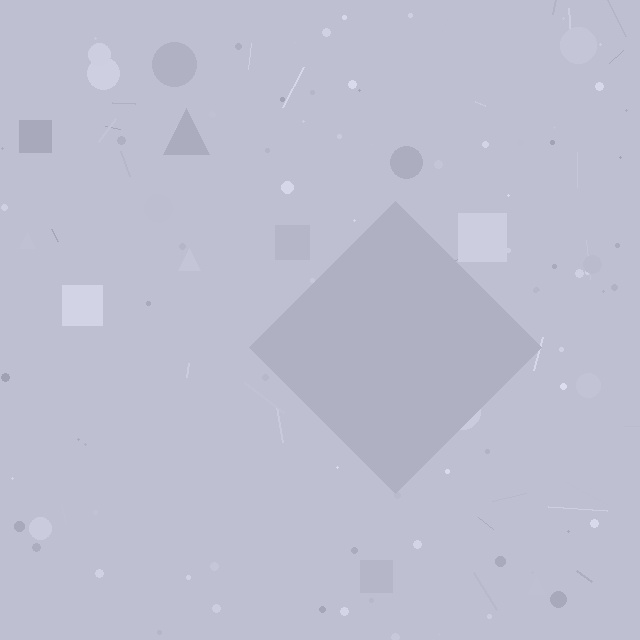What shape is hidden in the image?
A diamond is hidden in the image.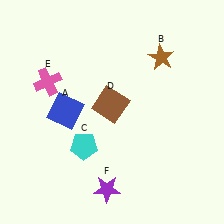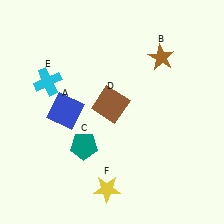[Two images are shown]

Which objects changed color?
C changed from cyan to teal. E changed from pink to cyan. F changed from purple to yellow.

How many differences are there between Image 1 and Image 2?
There are 3 differences between the two images.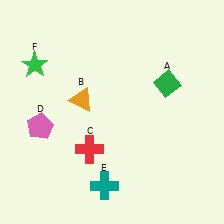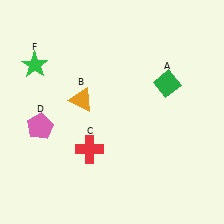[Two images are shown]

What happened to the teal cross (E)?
The teal cross (E) was removed in Image 2. It was in the bottom-left area of Image 1.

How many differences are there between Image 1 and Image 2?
There is 1 difference between the two images.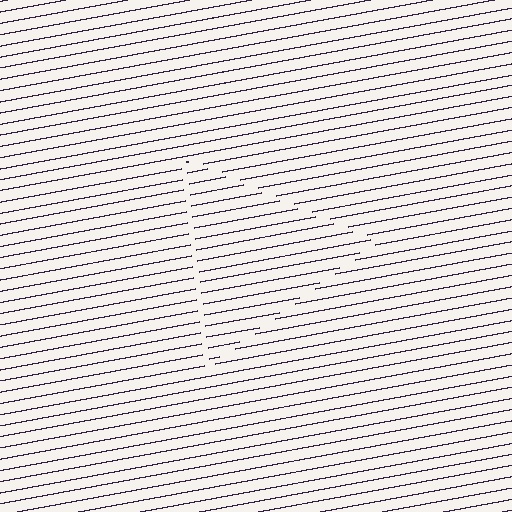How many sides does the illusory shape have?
3 sides — the line-ends trace a triangle.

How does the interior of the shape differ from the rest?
The interior of the shape contains the same grating, shifted by half a period — the contour is defined by the phase discontinuity where line-ends from the inner and outer gratings abut.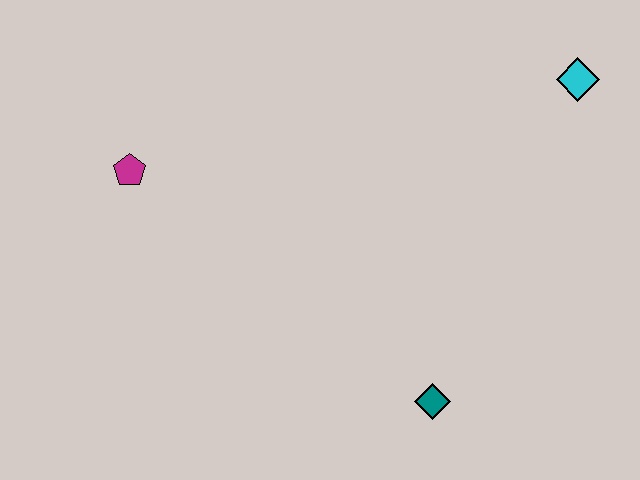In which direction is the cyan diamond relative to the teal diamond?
The cyan diamond is above the teal diamond.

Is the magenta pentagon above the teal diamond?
Yes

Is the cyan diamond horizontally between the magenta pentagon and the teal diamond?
No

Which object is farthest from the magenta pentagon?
The cyan diamond is farthest from the magenta pentagon.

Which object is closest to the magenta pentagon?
The teal diamond is closest to the magenta pentagon.